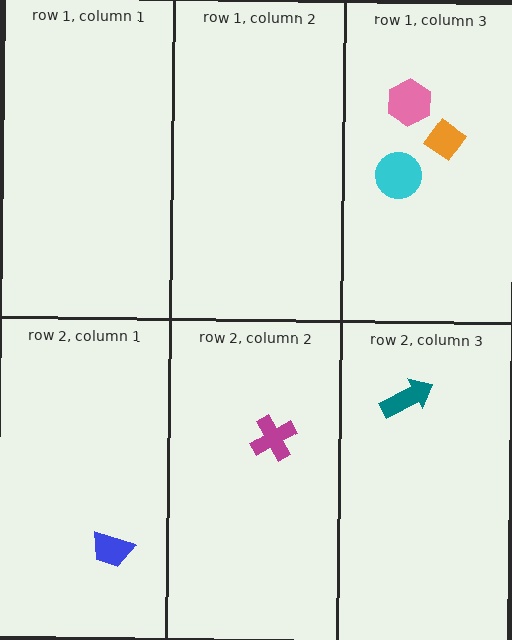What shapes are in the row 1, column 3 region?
The orange diamond, the cyan circle, the pink hexagon.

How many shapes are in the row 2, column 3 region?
1.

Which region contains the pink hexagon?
The row 1, column 3 region.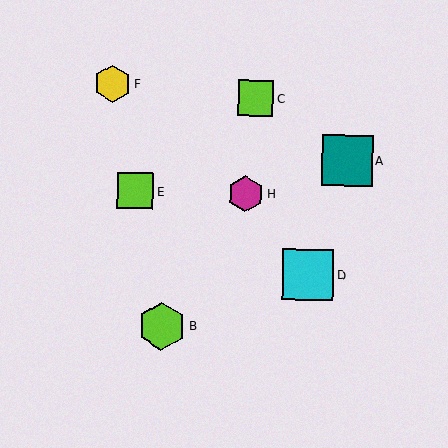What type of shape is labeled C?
Shape C is a lime square.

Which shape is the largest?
The cyan square (labeled D) is the largest.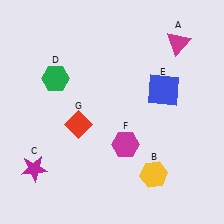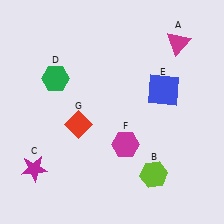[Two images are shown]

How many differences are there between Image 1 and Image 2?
There is 1 difference between the two images.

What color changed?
The hexagon (B) changed from yellow in Image 1 to lime in Image 2.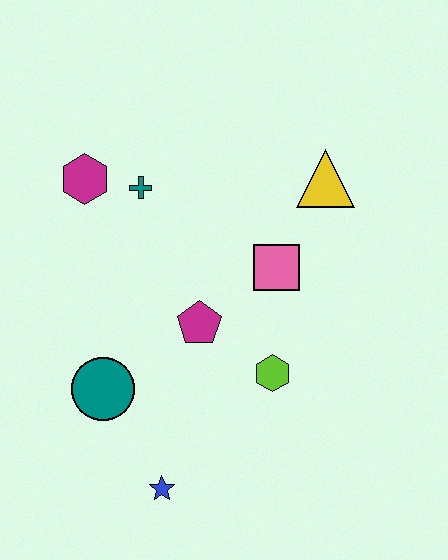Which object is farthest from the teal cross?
The blue star is farthest from the teal cross.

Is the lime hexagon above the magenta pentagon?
No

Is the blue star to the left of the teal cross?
No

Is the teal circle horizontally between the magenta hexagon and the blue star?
Yes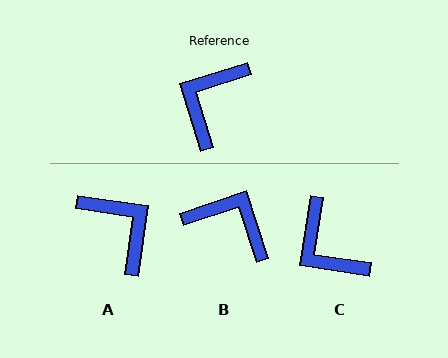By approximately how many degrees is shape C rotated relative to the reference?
Approximately 64 degrees counter-clockwise.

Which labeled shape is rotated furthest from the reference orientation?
A, about 116 degrees away.